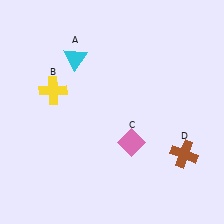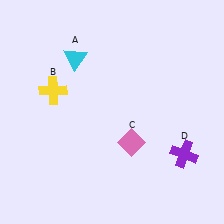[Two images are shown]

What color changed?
The cross (D) changed from brown in Image 1 to purple in Image 2.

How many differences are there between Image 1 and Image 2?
There is 1 difference between the two images.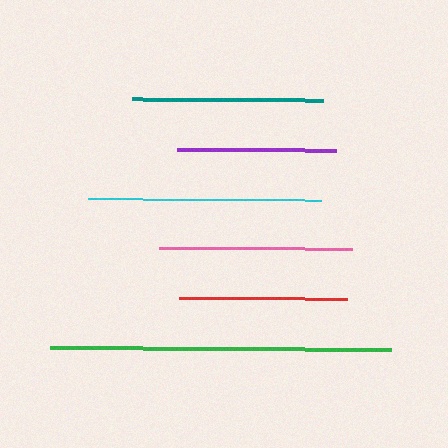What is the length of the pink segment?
The pink segment is approximately 193 pixels long.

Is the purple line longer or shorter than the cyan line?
The cyan line is longer than the purple line.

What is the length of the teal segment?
The teal segment is approximately 190 pixels long.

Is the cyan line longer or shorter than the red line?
The cyan line is longer than the red line.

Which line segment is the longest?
The green line is the longest at approximately 341 pixels.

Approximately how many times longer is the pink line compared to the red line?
The pink line is approximately 1.2 times the length of the red line.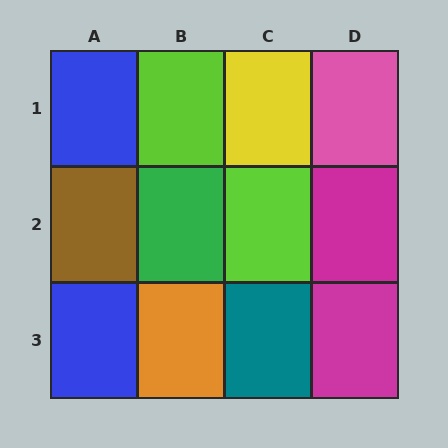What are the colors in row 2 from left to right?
Brown, green, lime, magenta.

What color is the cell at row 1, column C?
Yellow.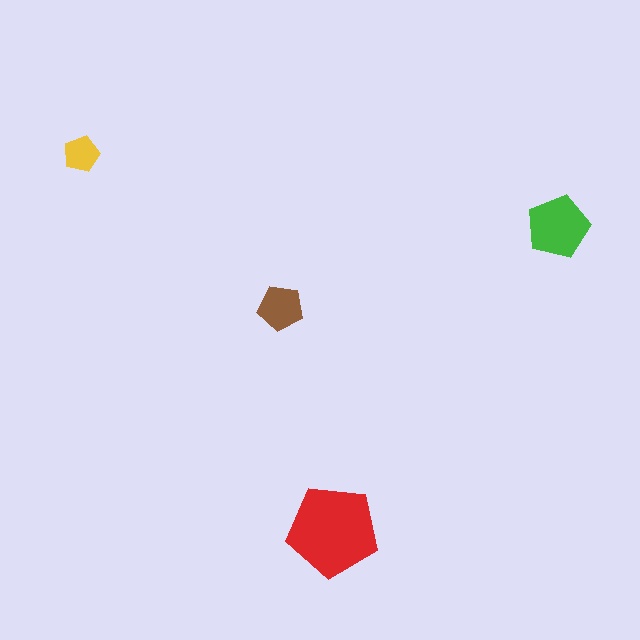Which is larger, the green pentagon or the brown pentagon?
The green one.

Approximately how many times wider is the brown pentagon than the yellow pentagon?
About 1.5 times wider.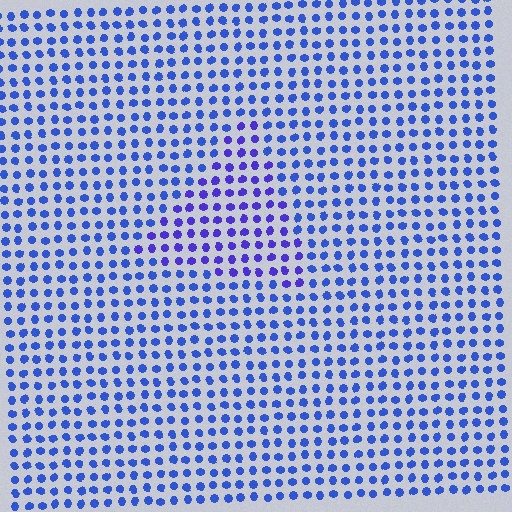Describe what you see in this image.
The image is filled with small blue elements in a uniform arrangement. A triangle-shaped region is visible where the elements are tinted to a slightly different hue, forming a subtle color boundary.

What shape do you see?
I see a triangle.